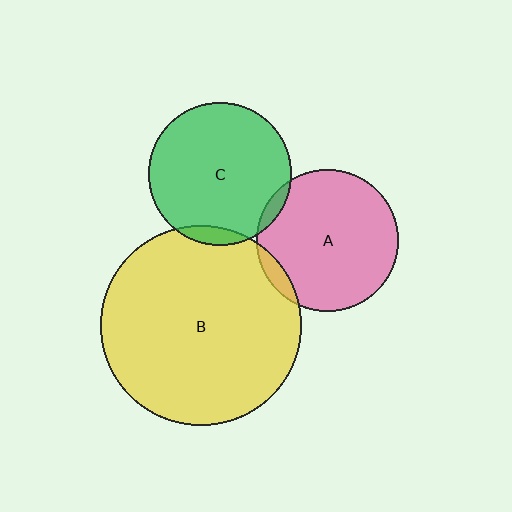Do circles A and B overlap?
Yes.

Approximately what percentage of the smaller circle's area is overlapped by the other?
Approximately 5%.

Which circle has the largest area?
Circle B (yellow).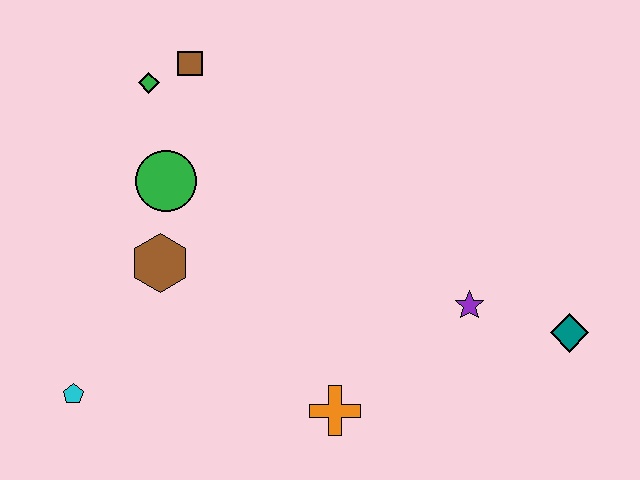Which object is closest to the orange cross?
The purple star is closest to the orange cross.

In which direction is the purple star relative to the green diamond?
The purple star is to the right of the green diamond.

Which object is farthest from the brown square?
The teal diamond is farthest from the brown square.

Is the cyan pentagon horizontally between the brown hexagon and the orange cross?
No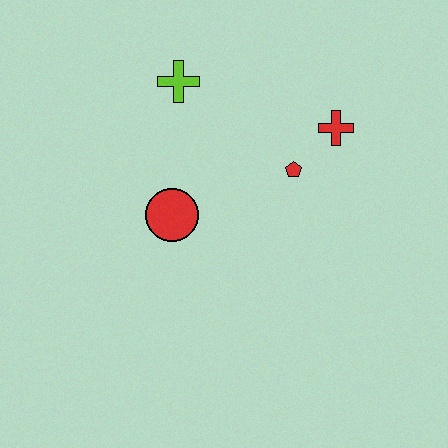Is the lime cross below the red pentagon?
No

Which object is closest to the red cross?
The red pentagon is closest to the red cross.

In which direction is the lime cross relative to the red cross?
The lime cross is to the left of the red cross.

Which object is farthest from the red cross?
The red circle is farthest from the red cross.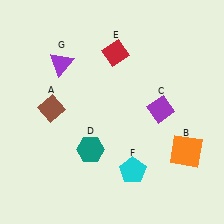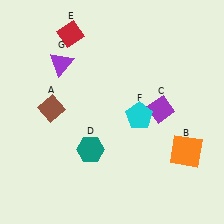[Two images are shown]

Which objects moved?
The objects that moved are: the red diamond (E), the cyan pentagon (F).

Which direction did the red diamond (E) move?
The red diamond (E) moved left.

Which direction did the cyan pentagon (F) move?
The cyan pentagon (F) moved up.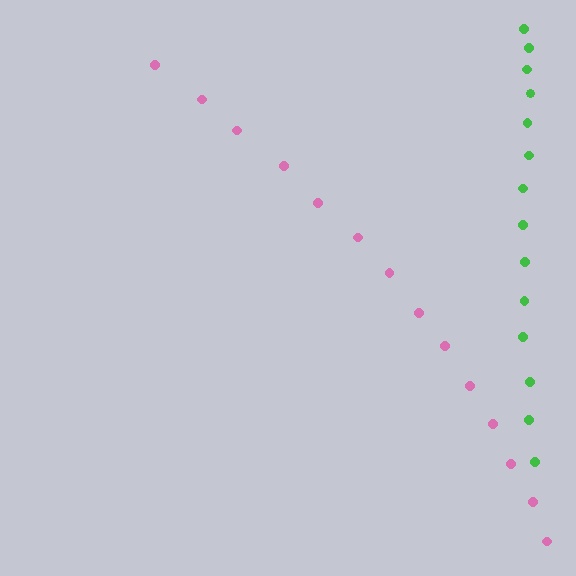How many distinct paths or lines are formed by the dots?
There are 2 distinct paths.